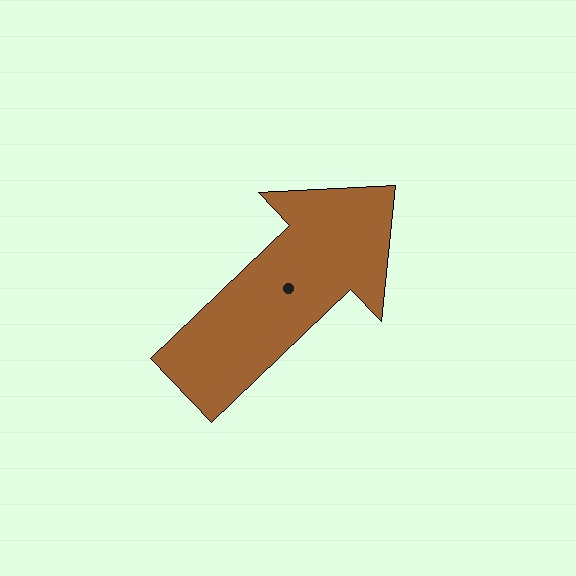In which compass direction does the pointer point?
Northeast.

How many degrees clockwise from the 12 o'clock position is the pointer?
Approximately 46 degrees.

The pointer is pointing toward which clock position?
Roughly 2 o'clock.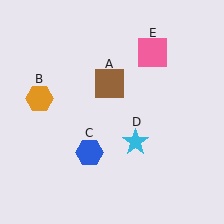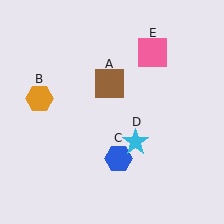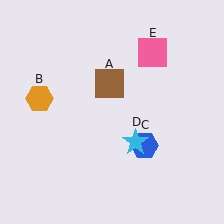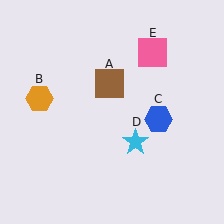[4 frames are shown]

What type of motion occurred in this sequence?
The blue hexagon (object C) rotated counterclockwise around the center of the scene.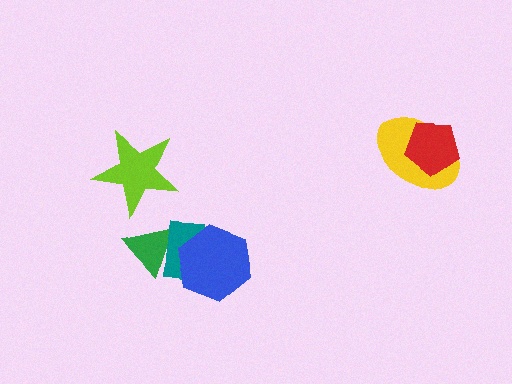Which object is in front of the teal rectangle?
The blue hexagon is in front of the teal rectangle.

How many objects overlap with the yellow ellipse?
1 object overlaps with the yellow ellipse.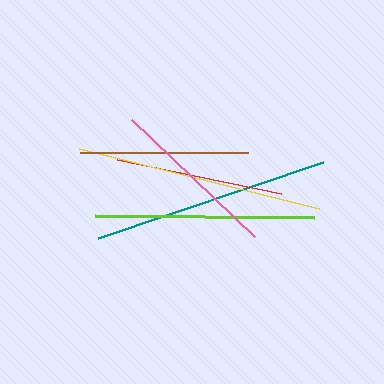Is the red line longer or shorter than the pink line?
The pink line is longer than the red line.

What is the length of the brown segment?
The brown segment is approximately 168 pixels long.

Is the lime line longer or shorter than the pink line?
The lime line is longer than the pink line.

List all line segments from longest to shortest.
From longest to shortest: yellow, teal, lime, pink, brown, red.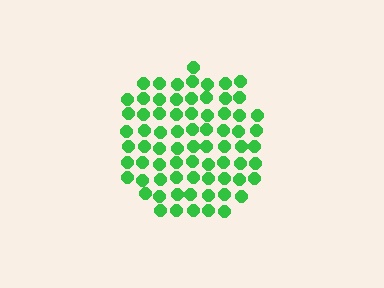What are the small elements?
The small elements are circles.